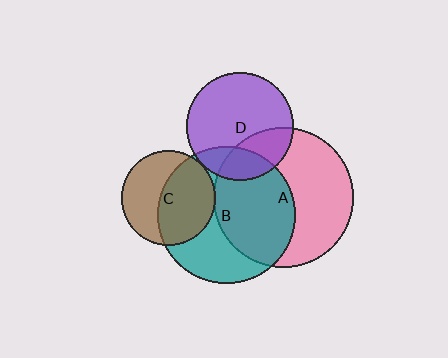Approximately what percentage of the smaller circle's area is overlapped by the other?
Approximately 20%.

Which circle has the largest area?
Circle A (pink).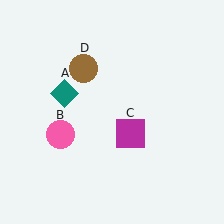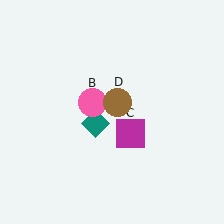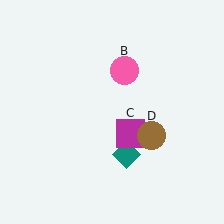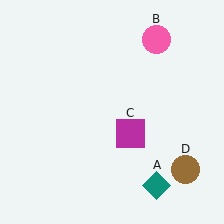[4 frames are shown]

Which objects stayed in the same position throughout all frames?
Magenta square (object C) remained stationary.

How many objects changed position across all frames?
3 objects changed position: teal diamond (object A), pink circle (object B), brown circle (object D).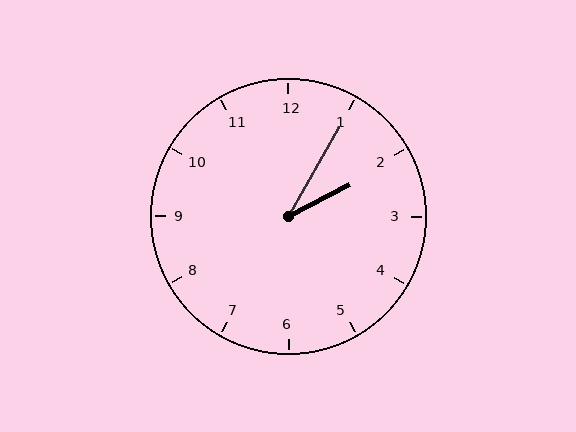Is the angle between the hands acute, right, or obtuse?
It is acute.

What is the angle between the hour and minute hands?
Approximately 32 degrees.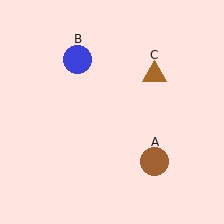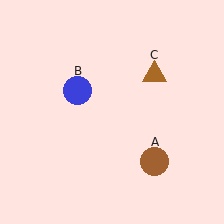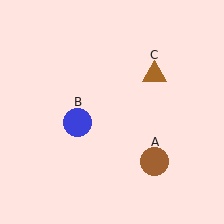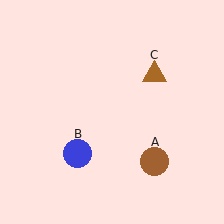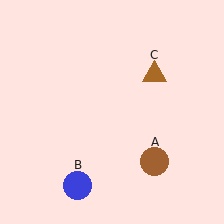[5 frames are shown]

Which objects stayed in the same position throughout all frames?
Brown circle (object A) and brown triangle (object C) remained stationary.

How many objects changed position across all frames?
1 object changed position: blue circle (object B).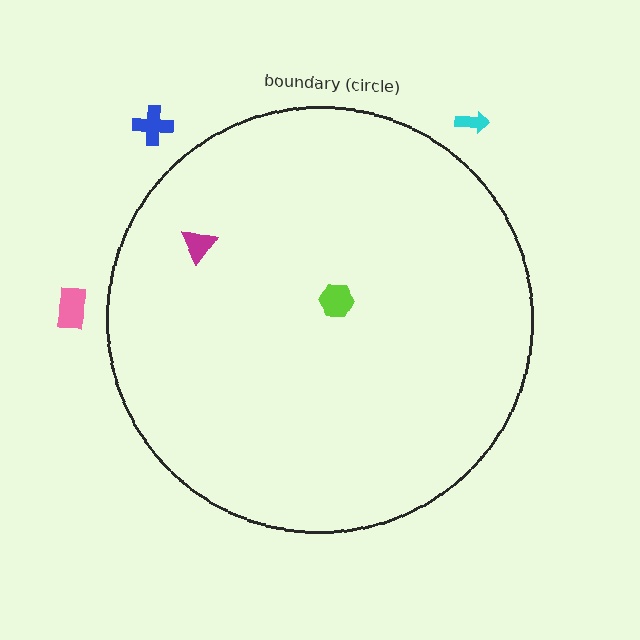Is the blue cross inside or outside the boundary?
Outside.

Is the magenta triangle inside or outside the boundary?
Inside.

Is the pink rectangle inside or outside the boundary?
Outside.